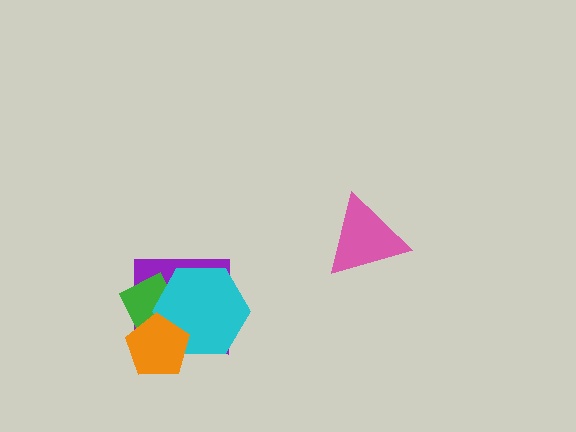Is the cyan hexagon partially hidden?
Yes, it is partially covered by another shape.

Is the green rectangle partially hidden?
Yes, it is partially covered by another shape.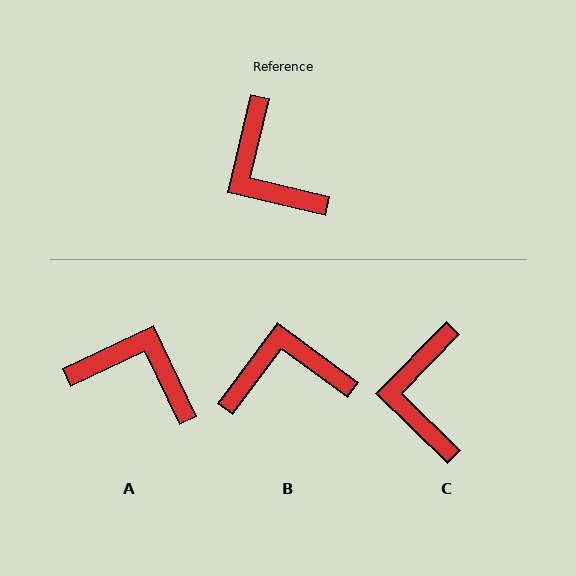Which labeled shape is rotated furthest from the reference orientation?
A, about 141 degrees away.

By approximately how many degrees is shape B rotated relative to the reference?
Approximately 113 degrees clockwise.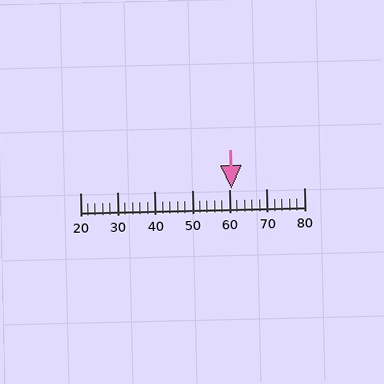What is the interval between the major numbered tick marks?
The major tick marks are spaced 10 units apart.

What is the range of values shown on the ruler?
The ruler shows values from 20 to 80.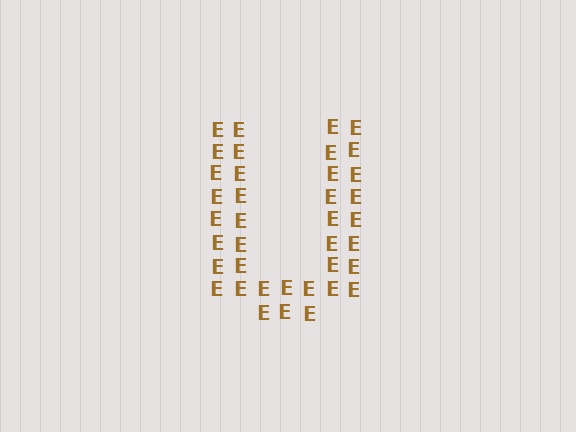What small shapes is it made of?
It is made of small letter E's.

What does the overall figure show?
The overall figure shows the letter U.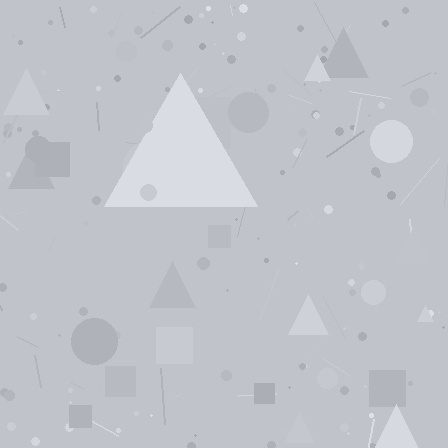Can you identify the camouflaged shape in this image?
The camouflaged shape is a triangle.